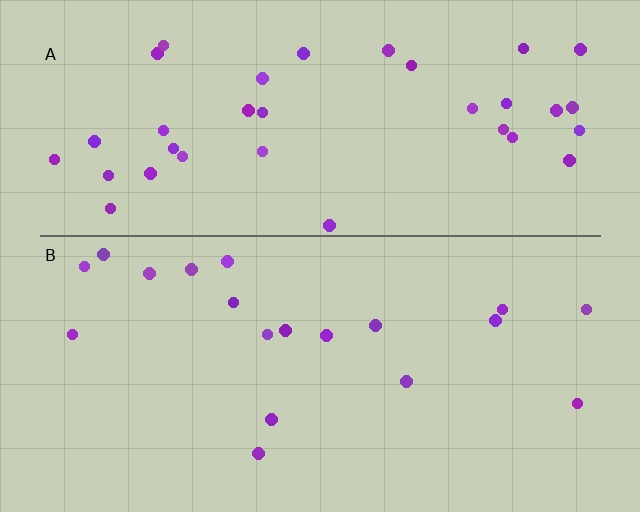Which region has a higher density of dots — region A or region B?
A (the top).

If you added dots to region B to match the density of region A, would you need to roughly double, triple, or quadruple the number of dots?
Approximately double.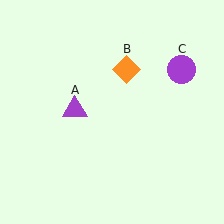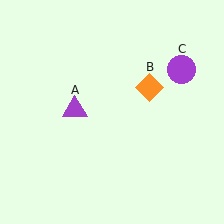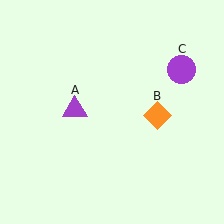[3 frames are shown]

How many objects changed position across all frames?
1 object changed position: orange diamond (object B).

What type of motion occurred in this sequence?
The orange diamond (object B) rotated clockwise around the center of the scene.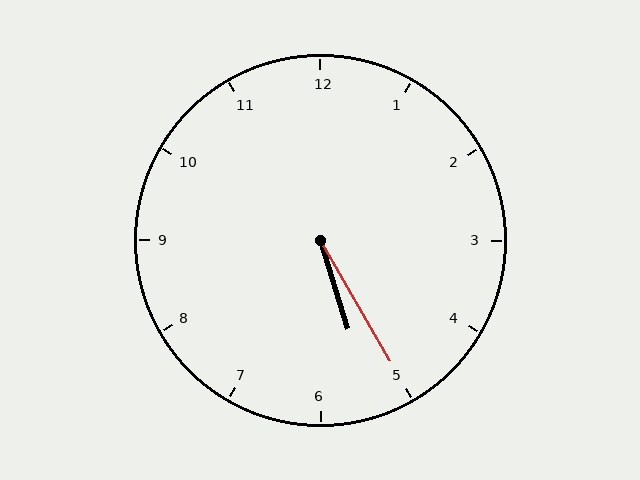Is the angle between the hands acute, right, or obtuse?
It is acute.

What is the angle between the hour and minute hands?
Approximately 12 degrees.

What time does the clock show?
5:25.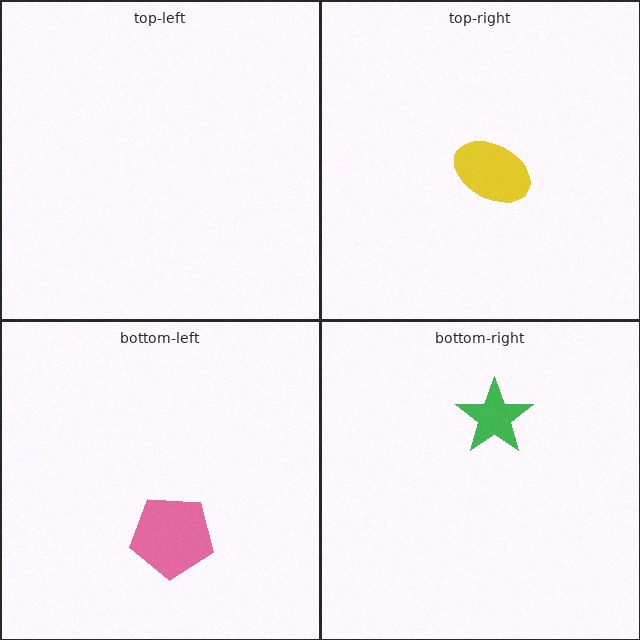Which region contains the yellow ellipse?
The top-right region.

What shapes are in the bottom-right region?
The green star.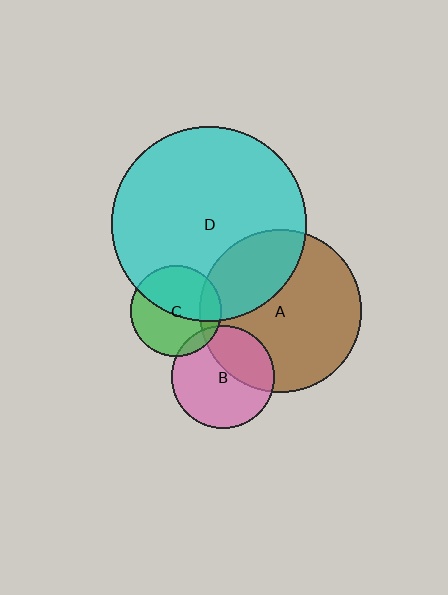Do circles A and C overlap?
Yes.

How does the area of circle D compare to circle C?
Approximately 4.6 times.